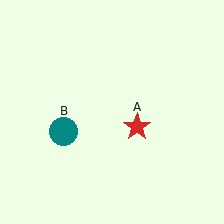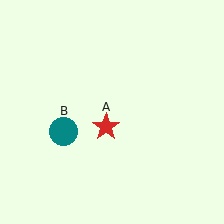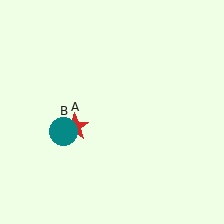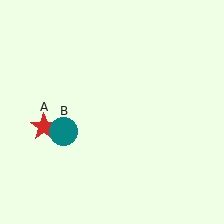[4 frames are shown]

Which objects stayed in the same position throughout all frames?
Teal circle (object B) remained stationary.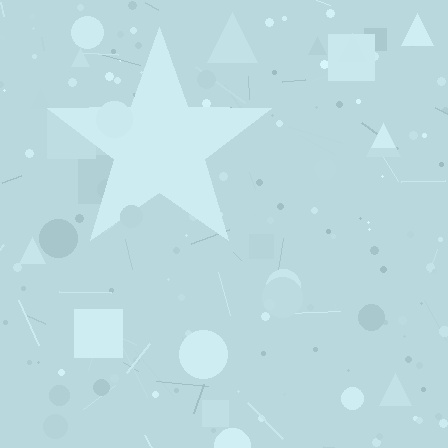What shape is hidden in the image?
A star is hidden in the image.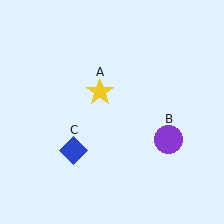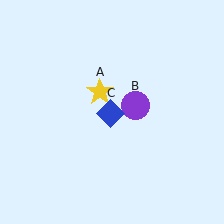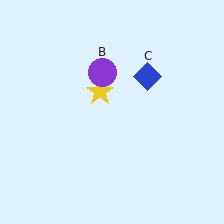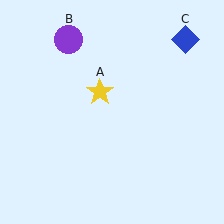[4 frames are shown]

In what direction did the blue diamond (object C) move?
The blue diamond (object C) moved up and to the right.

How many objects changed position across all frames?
2 objects changed position: purple circle (object B), blue diamond (object C).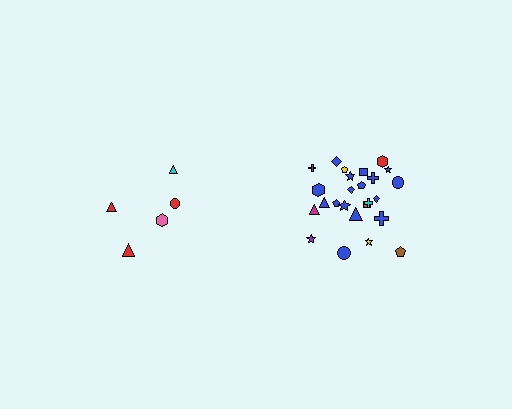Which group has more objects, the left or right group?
The right group.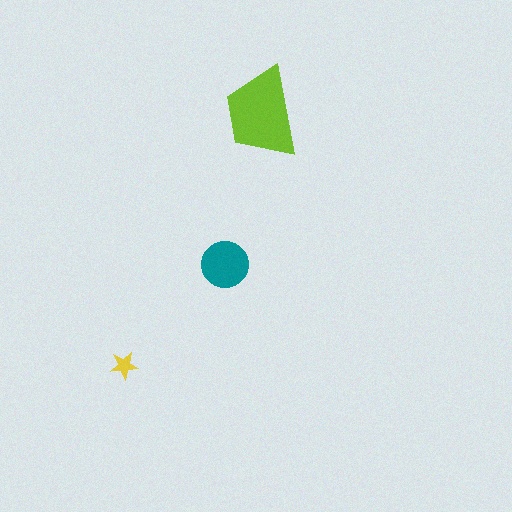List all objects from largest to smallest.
The lime trapezoid, the teal circle, the yellow star.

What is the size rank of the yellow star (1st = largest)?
3rd.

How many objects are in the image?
There are 3 objects in the image.